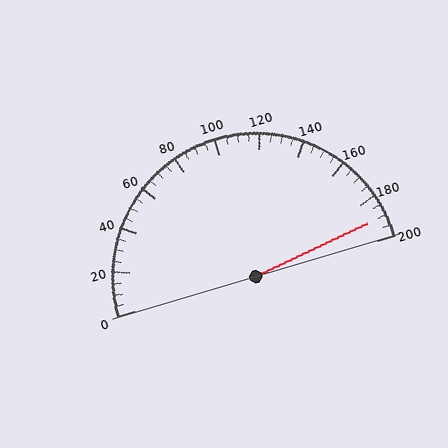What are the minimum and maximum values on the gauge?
The gauge ranges from 0 to 200.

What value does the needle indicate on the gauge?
The needle indicates approximately 190.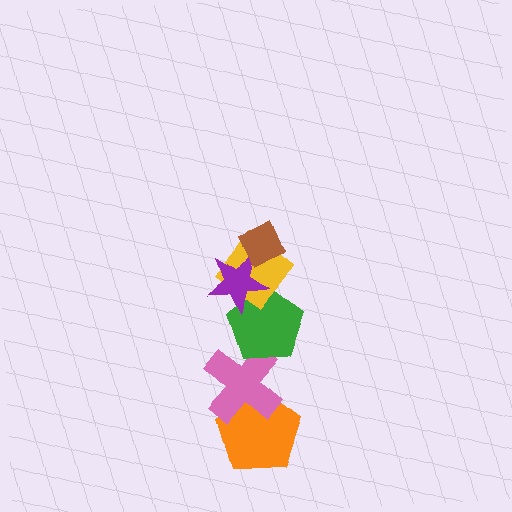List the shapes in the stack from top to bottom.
From top to bottom: the brown diamond, the purple star, the yellow diamond, the green pentagon, the pink cross, the orange pentagon.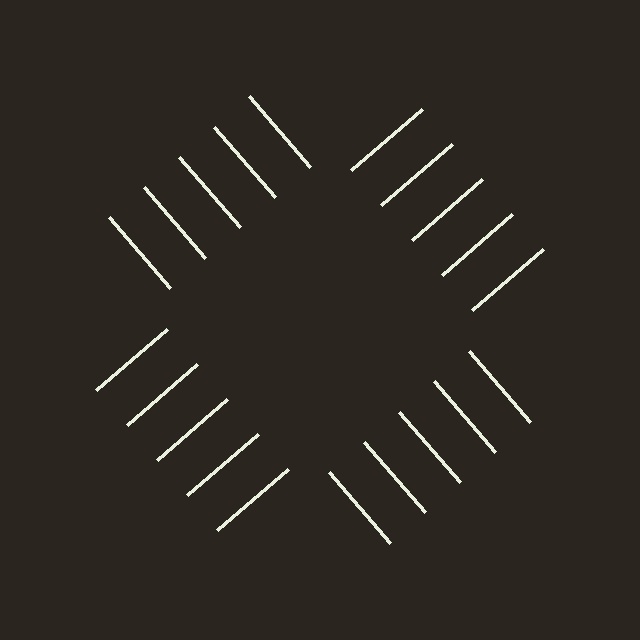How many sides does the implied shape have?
4 sides — the line-ends trace a square.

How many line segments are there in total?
20 — 5 along each of the 4 edges.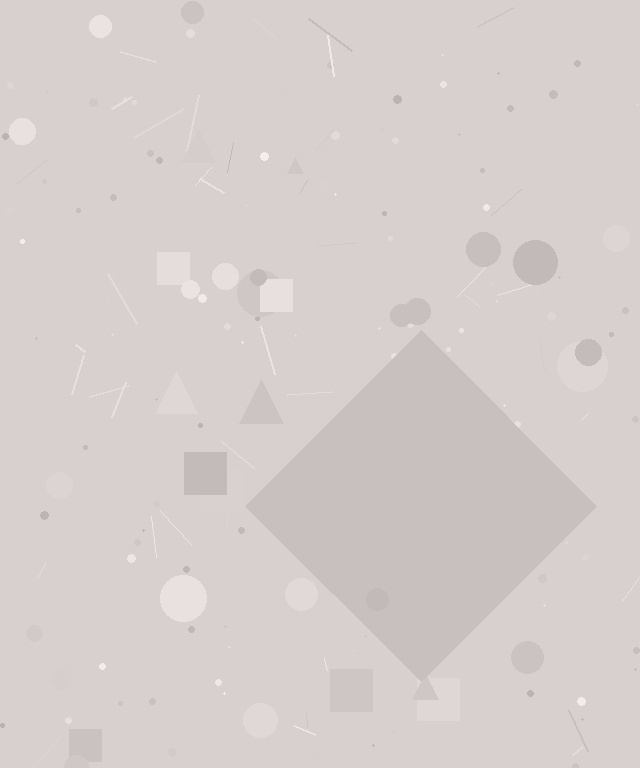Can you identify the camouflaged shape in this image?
The camouflaged shape is a diamond.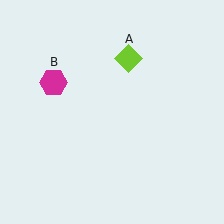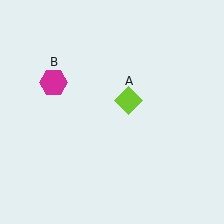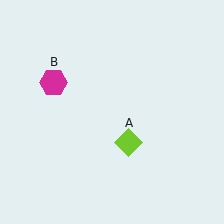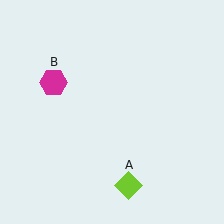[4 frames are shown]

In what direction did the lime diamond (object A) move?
The lime diamond (object A) moved down.